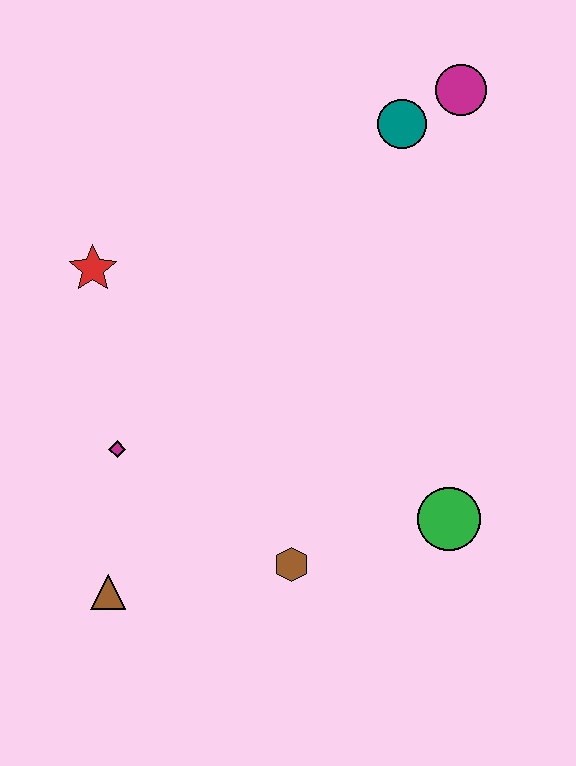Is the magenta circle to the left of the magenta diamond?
No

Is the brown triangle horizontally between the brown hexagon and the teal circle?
No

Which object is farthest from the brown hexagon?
The magenta circle is farthest from the brown hexagon.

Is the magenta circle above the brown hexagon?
Yes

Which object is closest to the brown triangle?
The magenta diamond is closest to the brown triangle.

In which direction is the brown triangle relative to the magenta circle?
The brown triangle is below the magenta circle.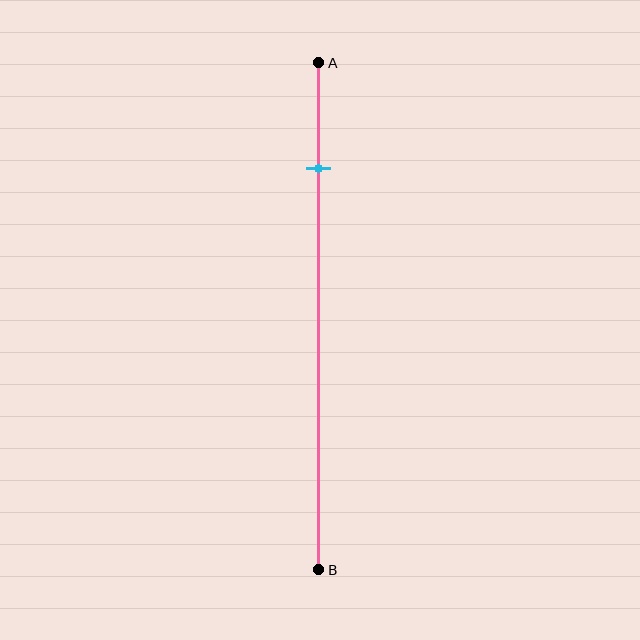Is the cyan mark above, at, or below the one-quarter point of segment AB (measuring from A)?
The cyan mark is above the one-quarter point of segment AB.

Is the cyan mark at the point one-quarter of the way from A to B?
No, the mark is at about 20% from A, not at the 25% one-quarter point.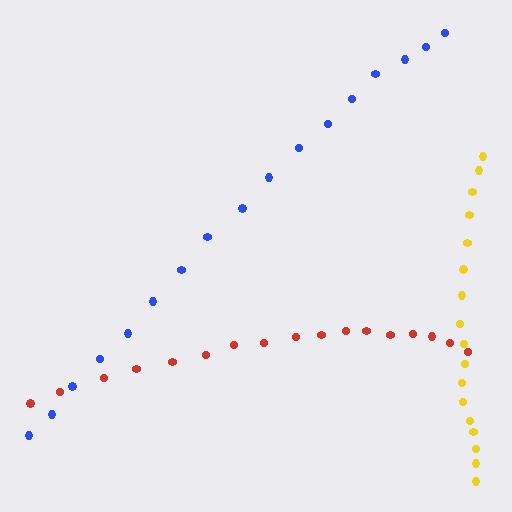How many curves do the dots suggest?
There are 3 distinct paths.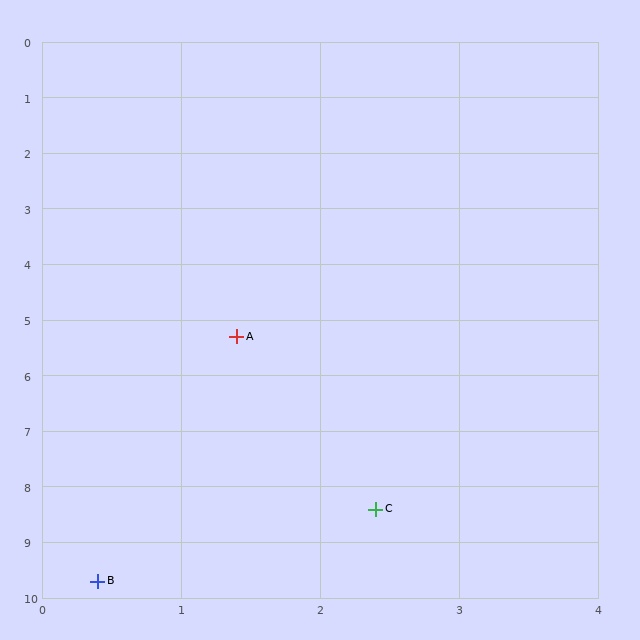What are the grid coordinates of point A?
Point A is at approximately (1.4, 5.3).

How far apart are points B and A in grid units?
Points B and A are about 4.5 grid units apart.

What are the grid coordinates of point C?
Point C is at approximately (2.4, 8.4).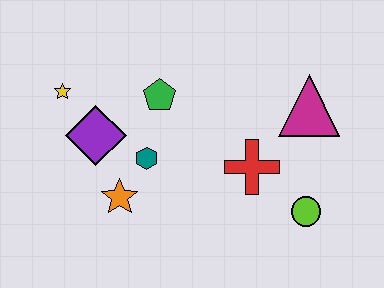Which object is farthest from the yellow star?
The lime circle is farthest from the yellow star.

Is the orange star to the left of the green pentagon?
Yes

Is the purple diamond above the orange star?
Yes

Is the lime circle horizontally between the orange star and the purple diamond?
No